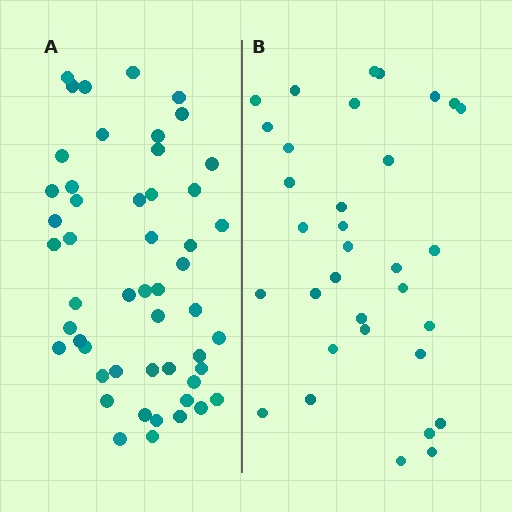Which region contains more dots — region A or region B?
Region A (the left region) has more dots.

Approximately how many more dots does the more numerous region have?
Region A has approximately 20 more dots than region B.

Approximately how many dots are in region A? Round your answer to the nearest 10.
About 50 dots. (The exact count is 51, which rounds to 50.)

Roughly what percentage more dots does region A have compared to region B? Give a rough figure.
About 55% more.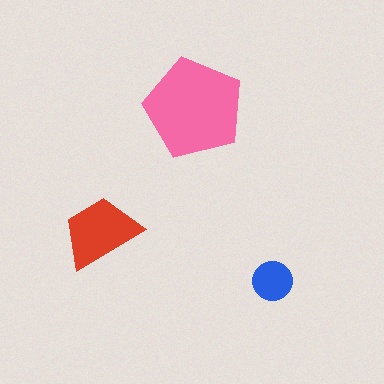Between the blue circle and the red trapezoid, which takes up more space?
The red trapezoid.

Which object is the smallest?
The blue circle.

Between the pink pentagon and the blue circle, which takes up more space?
The pink pentagon.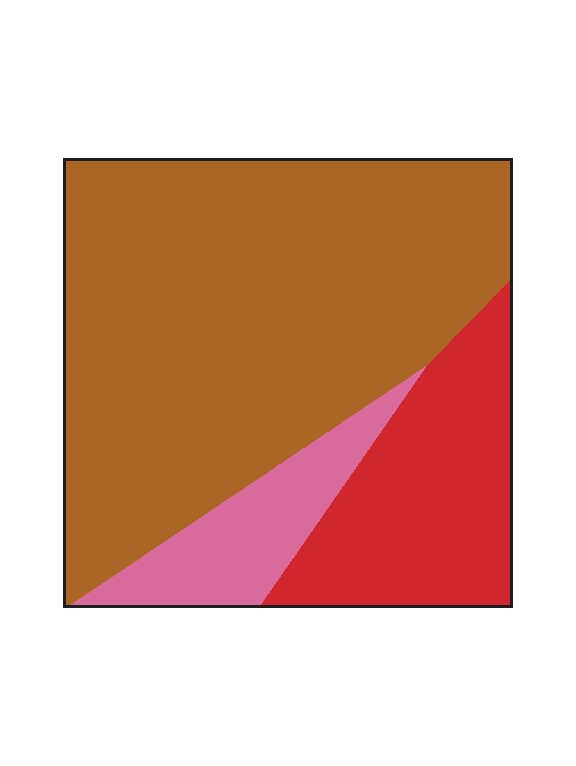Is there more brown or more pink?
Brown.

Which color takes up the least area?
Pink, at roughly 10%.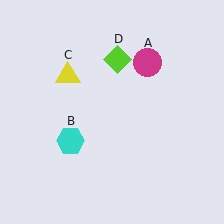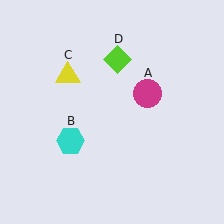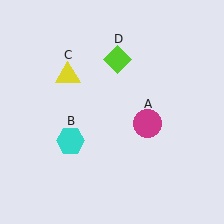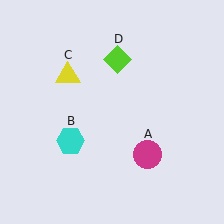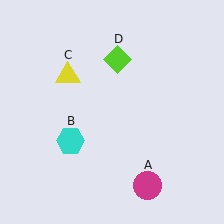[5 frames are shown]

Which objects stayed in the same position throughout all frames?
Cyan hexagon (object B) and yellow triangle (object C) and lime diamond (object D) remained stationary.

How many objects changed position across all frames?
1 object changed position: magenta circle (object A).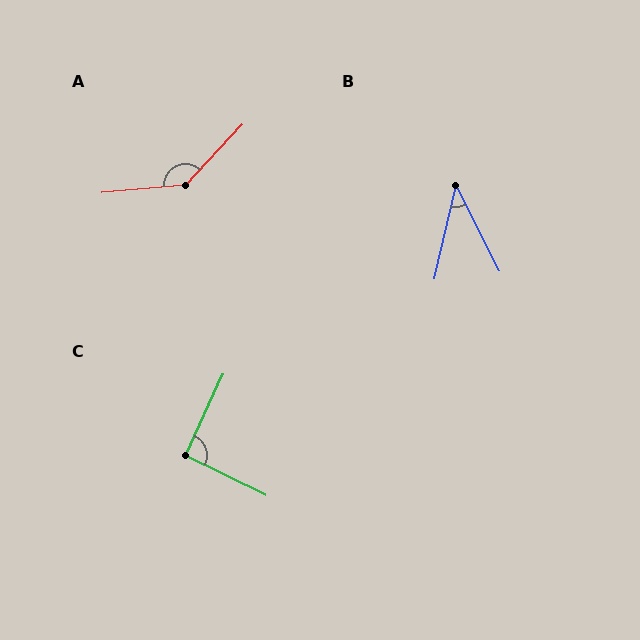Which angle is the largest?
A, at approximately 138 degrees.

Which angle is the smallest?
B, at approximately 40 degrees.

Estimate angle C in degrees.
Approximately 92 degrees.